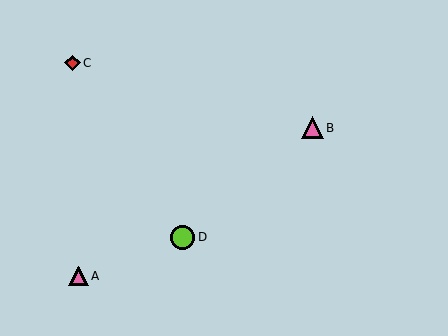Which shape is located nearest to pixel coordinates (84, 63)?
The red diamond (labeled C) at (72, 63) is nearest to that location.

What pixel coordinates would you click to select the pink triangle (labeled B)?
Click at (312, 128) to select the pink triangle B.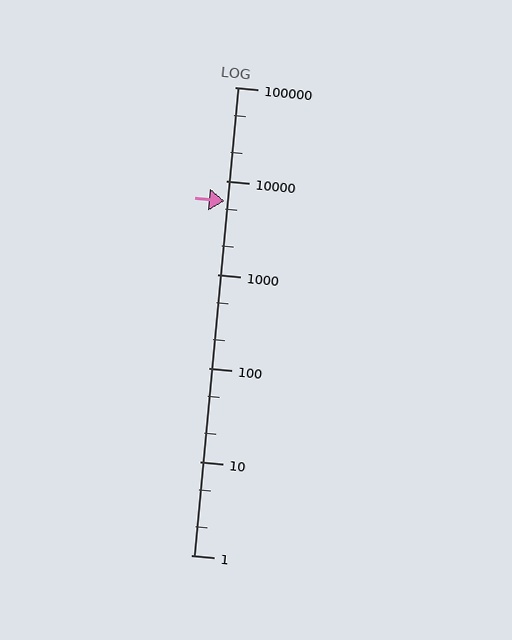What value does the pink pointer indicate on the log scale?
The pointer indicates approximately 6000.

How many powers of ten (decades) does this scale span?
The scale spans 5 decades, from 1 to 100000.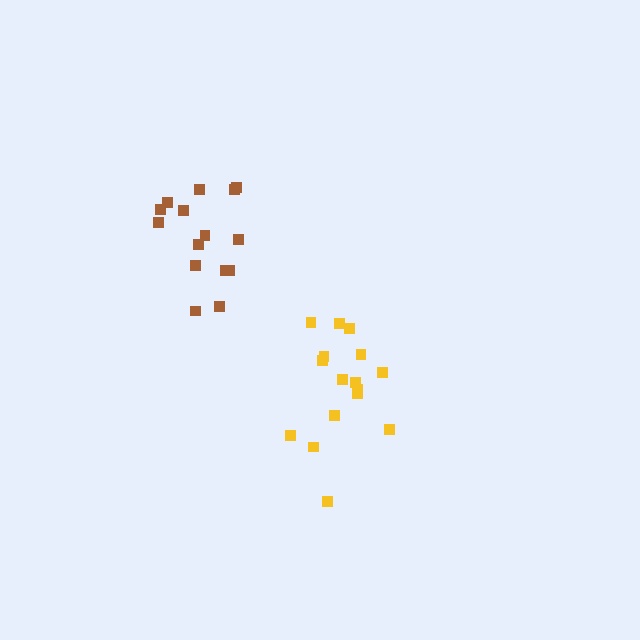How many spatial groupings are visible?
There are 2 spatial groupings.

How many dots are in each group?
Group 1: 15 dots, Group 2: 16 dots (31 total).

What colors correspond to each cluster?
The clusters are colored: brown, yellow.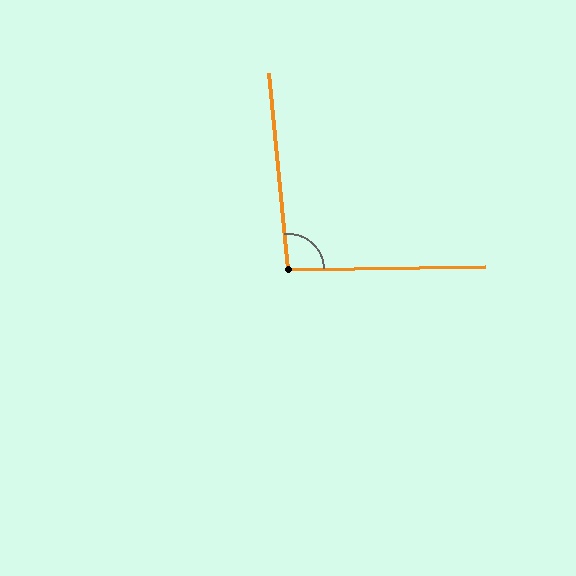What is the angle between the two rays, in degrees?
Approximately 95 degrees.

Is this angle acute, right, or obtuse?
It is approximately a right angle.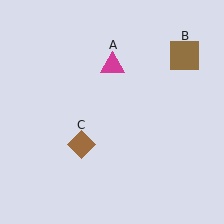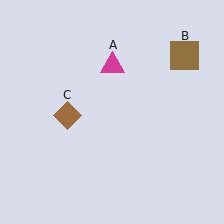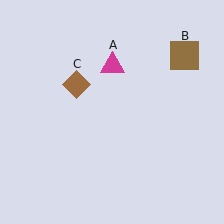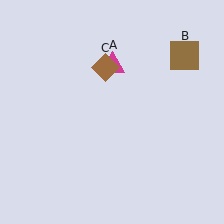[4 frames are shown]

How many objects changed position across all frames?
1 object changed position: brown diamond (object C).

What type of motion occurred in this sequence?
The brown diamond (object C) rotated clockwise around the center of the scene.